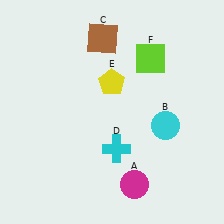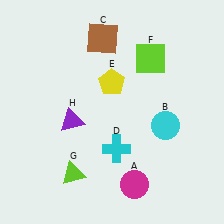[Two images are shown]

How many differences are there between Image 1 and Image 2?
There are 2 differences between the two images.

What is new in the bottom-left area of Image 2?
A purple triangle (H) was added in the bottom-left area of Image 2.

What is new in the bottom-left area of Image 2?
A lime triangle (G) was added in the bottom-left area of Image 2.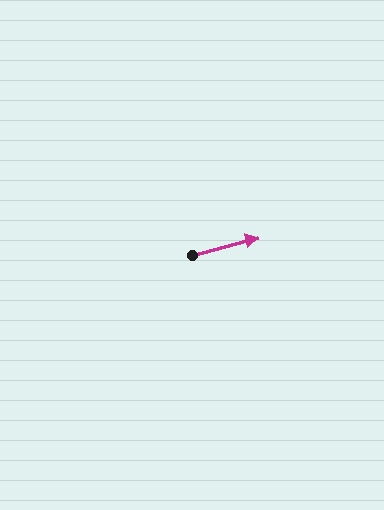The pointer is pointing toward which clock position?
Roughly 3 o'clock.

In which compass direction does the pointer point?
East.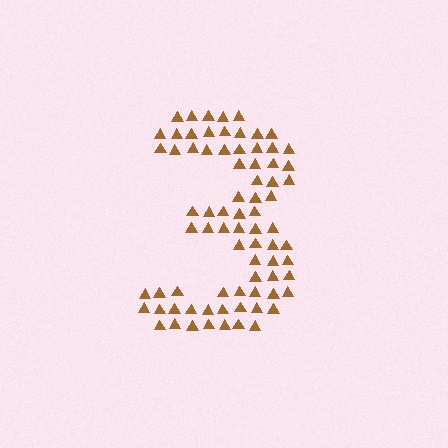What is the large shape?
The large shape is the digit 3.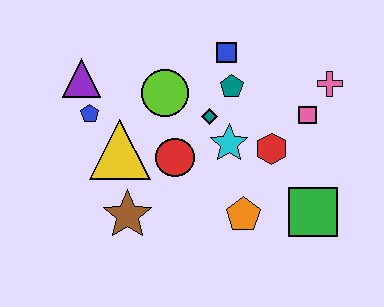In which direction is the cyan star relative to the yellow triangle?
The cyan star is to the right of the yellow triangle.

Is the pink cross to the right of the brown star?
Yes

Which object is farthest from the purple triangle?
The green square is farthest from the purple triangle.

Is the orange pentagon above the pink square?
No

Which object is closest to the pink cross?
The pink square is closest to the pink cross.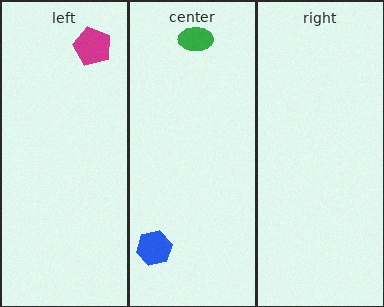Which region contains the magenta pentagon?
The left region.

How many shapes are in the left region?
1.